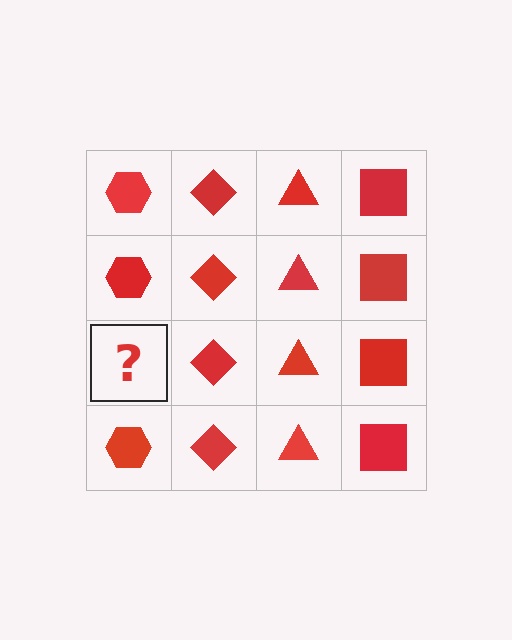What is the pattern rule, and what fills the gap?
The rule is that each column has a consistent shape. The gap should be filled with a red hexagon.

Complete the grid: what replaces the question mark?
The question mark should be replaced with a red hexagon.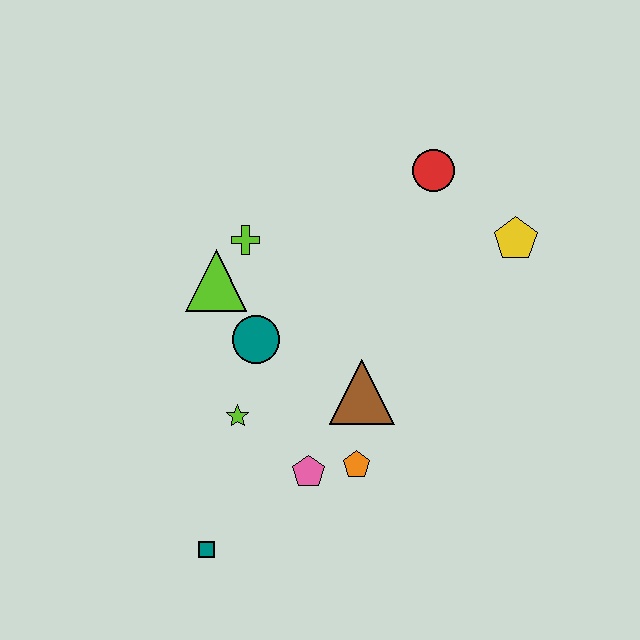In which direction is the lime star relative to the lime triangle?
The lime star is below the lime triangle.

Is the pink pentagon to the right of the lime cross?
Yes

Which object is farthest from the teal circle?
The yellow pentagon is farthest from the teal circle.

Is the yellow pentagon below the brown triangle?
No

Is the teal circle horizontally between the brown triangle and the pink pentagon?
No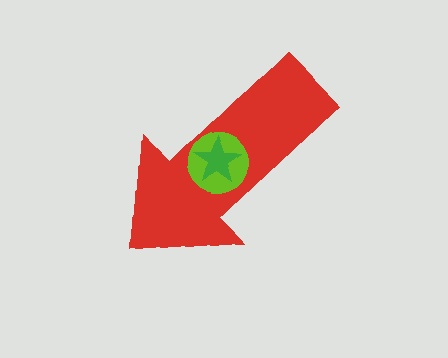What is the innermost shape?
The green star.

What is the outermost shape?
The red arrow.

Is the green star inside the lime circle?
Yes.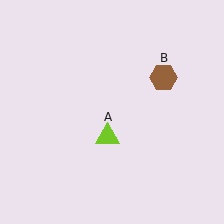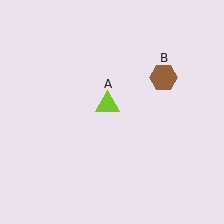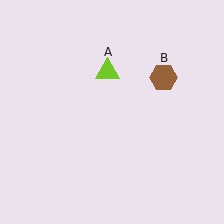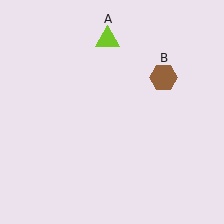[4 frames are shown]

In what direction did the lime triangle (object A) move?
The lime triangle (object A) moved up.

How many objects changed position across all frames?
1 object changed position: lime triangle (object A).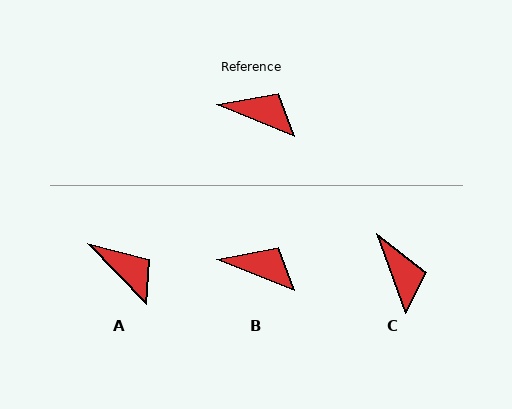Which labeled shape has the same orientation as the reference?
B.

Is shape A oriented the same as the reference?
No, it is off by about 24 degrees.